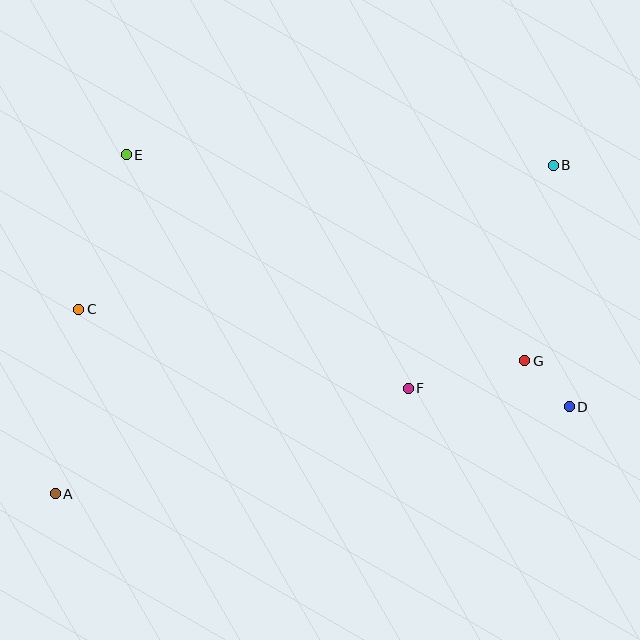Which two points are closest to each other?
Points D and G are closest to each other.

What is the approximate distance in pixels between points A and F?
The distance between A and F is approximately 368 pixels.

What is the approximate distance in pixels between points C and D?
The distance between C and D is approximately 500 pixels.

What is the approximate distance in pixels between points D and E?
The distance between D and E is approximately 509 pixels.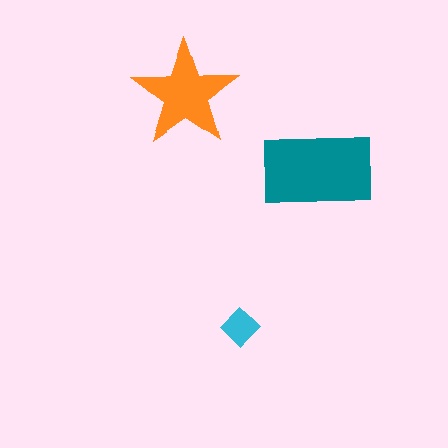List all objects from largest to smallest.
The teal rectangle, the orange star, the cyan diamond.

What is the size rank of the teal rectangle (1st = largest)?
1st.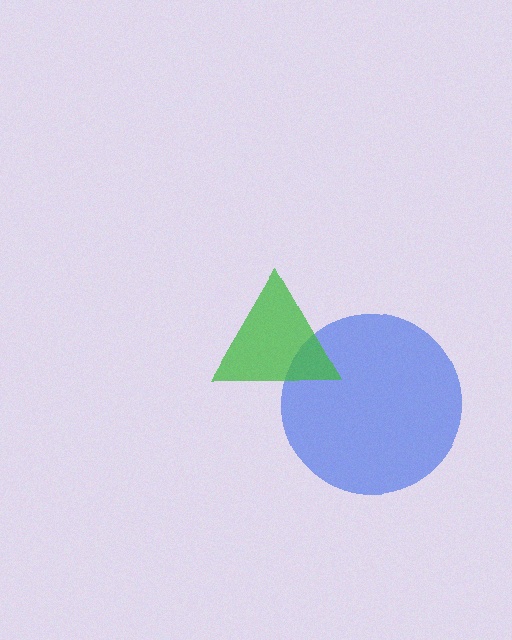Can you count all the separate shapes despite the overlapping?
Yes, there are 2 separate shapes.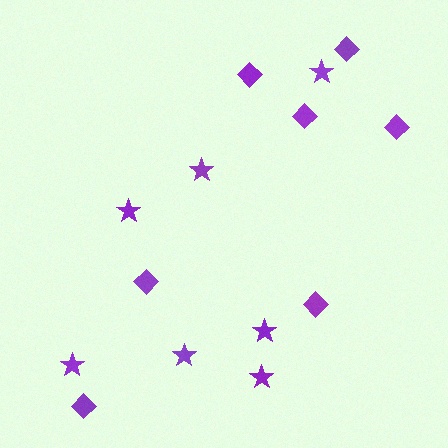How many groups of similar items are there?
There are 2 groups: one group of diamonds (7) and one group of stars (7).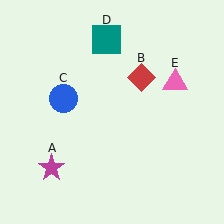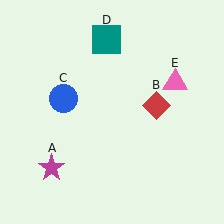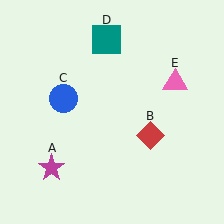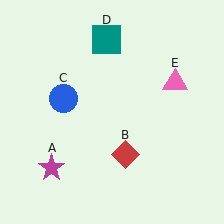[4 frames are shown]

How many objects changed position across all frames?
1 object changed position: red diamond (object B).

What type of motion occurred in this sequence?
The red diamond (object B) rotated clockwise around the center of the scene.